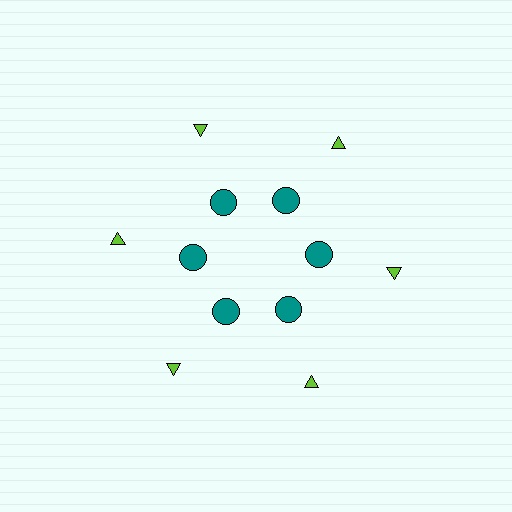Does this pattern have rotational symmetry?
Yes, this pattern has 6-fold rotational symmetry. It looks the same after rotating 60 degrees around the center.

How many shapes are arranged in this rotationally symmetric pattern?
There are 12 shapes, arranged in 6 groups of 2.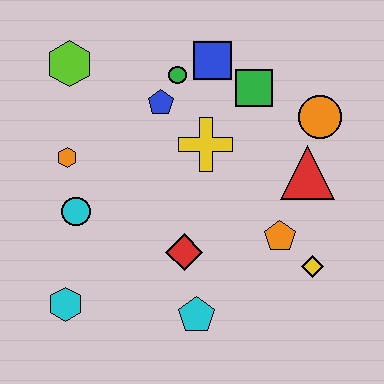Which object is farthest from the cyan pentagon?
The lime hexagon is farthest from the cyan pentagon.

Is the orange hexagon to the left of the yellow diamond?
Yes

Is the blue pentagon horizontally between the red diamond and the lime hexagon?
Yes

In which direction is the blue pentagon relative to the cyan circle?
The blue pentagon is above the cyan circle.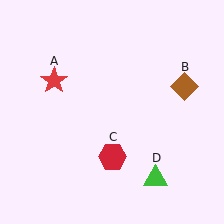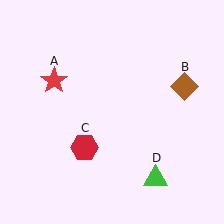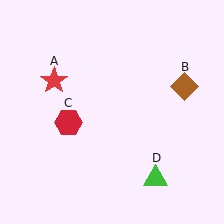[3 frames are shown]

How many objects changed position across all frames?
1 object changed position: red hexagon (object C).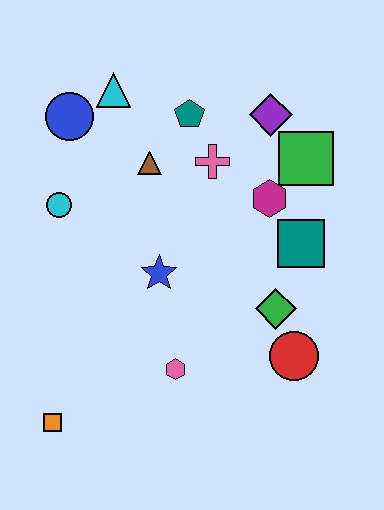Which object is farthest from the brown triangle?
The orange square is farthest from the brown triangle.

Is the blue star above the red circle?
Yes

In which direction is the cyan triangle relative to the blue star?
The cyan triangle is above the blue star.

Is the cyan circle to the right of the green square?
No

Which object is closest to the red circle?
The green diamond is closest to the red circle.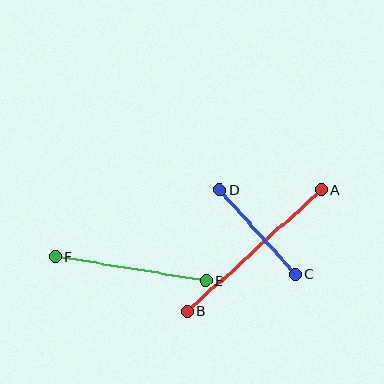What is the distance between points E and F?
The distance is approximately 152 pixels.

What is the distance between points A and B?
The distance is approximately 181 pixels.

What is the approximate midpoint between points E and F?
The midpoint is at approximately (131, 269) pixels.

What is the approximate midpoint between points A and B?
The midpoint is at approximately (254, 251) pixels.